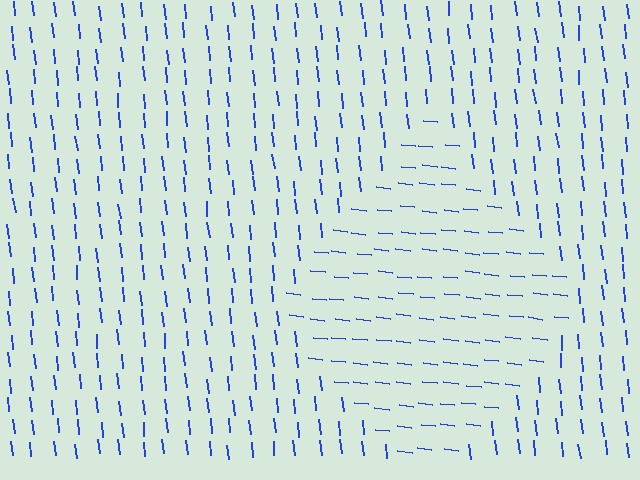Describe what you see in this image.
The image is filled with small blue line segments. A diamond region in the image has lines oriented differently from the surrounding lines, creating a visible texture boundary.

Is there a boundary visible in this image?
Yes, there is a texture boundary formed by a change in line orientation.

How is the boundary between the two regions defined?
The boundary is defined purely by a change in line orientation (approximately 77 degrees difference). All lines are the same color and thickness.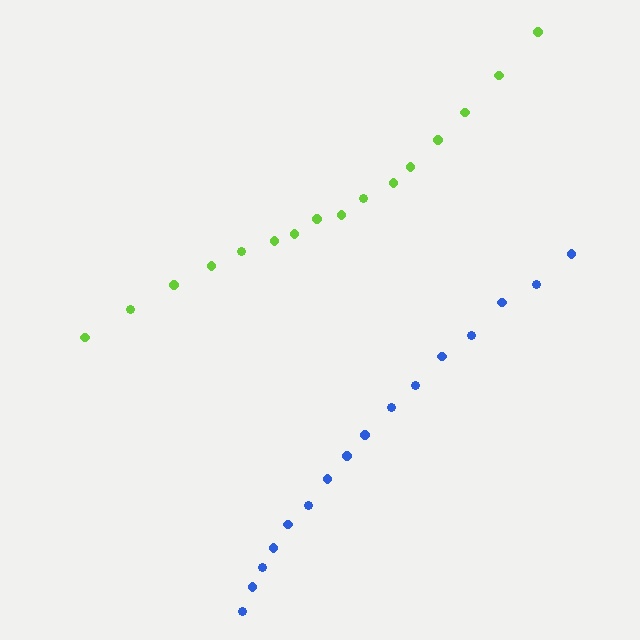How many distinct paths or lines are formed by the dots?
There are 2 distinct paths.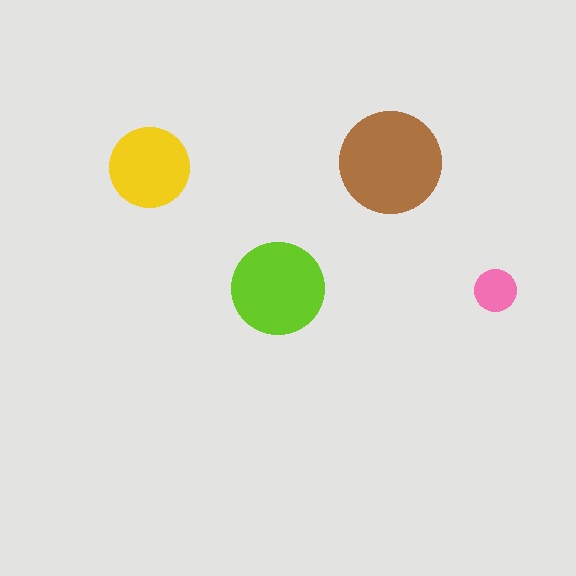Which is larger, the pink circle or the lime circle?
The lime one.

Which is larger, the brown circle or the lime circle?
The brown one.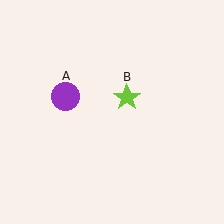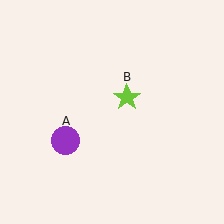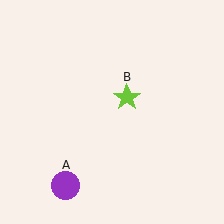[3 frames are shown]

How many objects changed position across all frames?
1 object changed position: purple circle (object A).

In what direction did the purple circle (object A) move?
The purple circle (object A) moved down.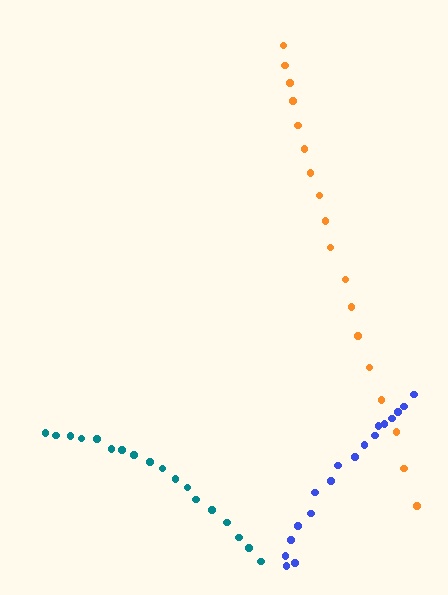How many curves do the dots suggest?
There are 3 distinct paths.